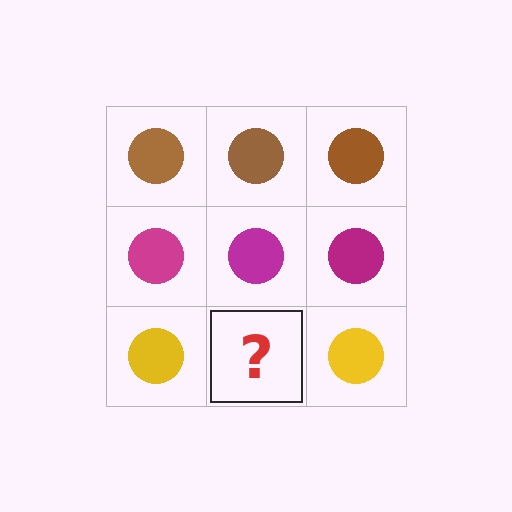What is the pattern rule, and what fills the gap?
The rule is that each row has a consistent color. The gap should be filled with a yellow circle.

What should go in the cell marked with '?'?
The missing cell should contain a yellow circle.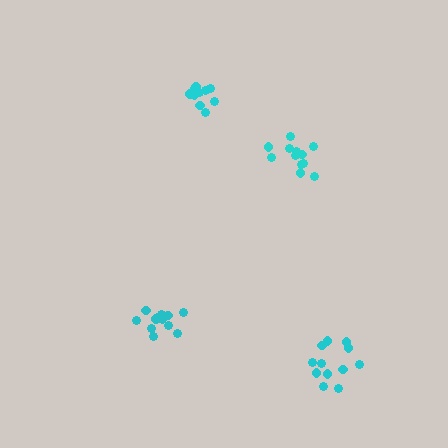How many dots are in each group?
Group 1: 10 dots, Group 2: 12 dots, Group 3: 12 dots, Group 4: 12 dots (46 total).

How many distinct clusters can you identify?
There are 4 distinct clusters.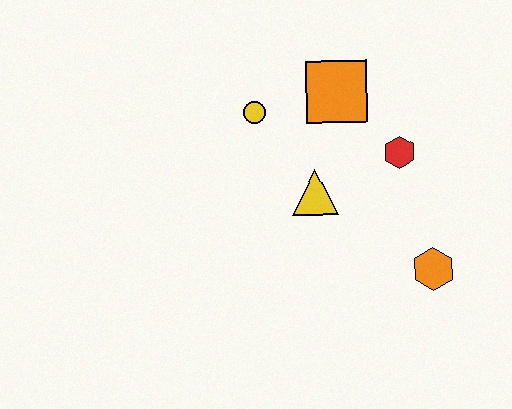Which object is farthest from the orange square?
The orange hexagon is farthest from the orange square.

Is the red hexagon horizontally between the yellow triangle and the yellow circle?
No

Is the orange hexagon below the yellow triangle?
Yes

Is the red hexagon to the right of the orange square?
Yes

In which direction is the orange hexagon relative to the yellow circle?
The orange hexagon is to the right of the yellow circle.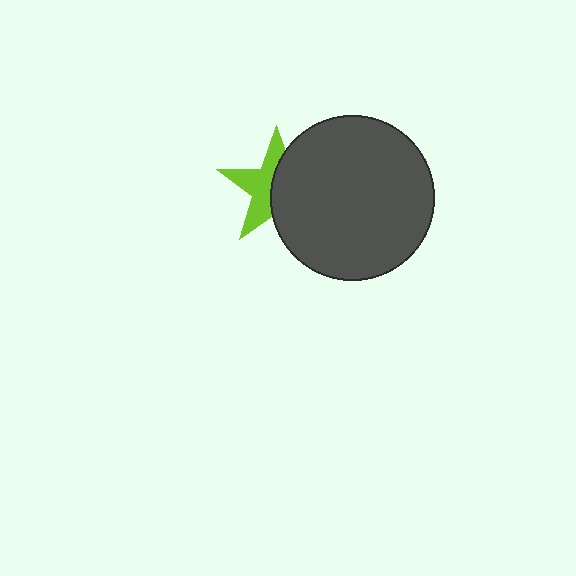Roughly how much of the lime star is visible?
About half of it is visible (roughly 49%).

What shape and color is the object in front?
The object in front is a dark gray circle.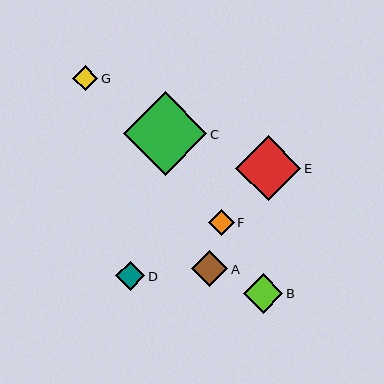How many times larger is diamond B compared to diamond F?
Diamond B is approximately 1.5 times the size of diamond F.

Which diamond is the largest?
Diamond C is the largest with a size of approximately 84 pixels.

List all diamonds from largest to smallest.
From largest to smallest: C, E, B, A, D, F, G.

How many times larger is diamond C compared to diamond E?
Diamond C is approximately 1.3 times the size of diamond E.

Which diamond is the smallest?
Diamond G is the smallest with a size of approximately 25 pixels.